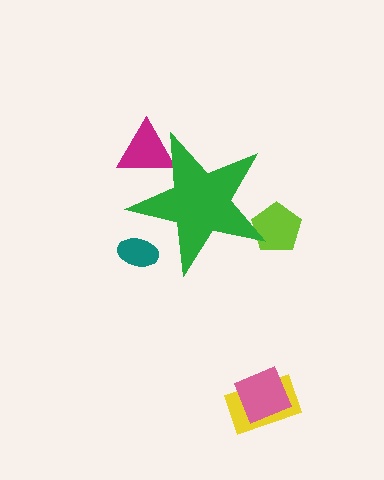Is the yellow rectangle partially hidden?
No, the yellow rectangle is fully visible.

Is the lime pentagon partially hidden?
Yes, the lime pentagon is partially hidden behind the green star.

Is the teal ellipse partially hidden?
Yes, the teal ellipse is partially hidden behind the green star.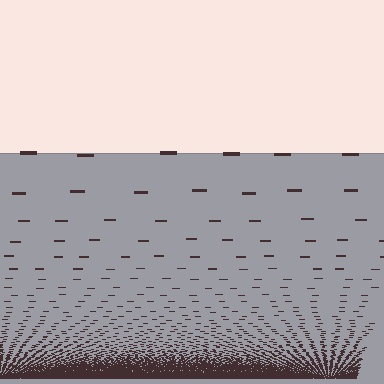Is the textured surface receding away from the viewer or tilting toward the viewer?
The surface appears to tilt toward the viewer. Texture elements get larger and sparser toward the top.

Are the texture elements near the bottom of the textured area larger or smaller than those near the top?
Smaller. The gradient is inverted — elements near the bottom are smaller and denser.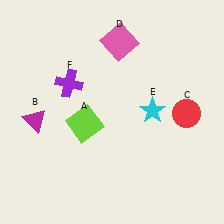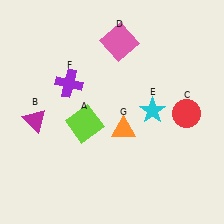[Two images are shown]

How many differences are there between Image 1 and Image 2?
There is 1 difference between the two images.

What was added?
An orange triangle (G) was added in Image 2.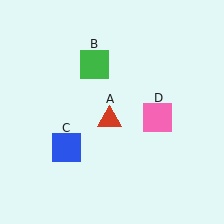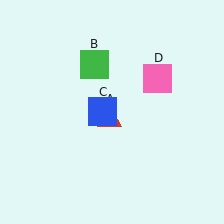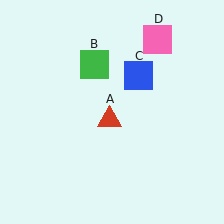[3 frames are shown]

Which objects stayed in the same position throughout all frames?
Red triangle (object A) and green square (object B) remained stationary.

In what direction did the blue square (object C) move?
The blue square (object C) moved up and to the right.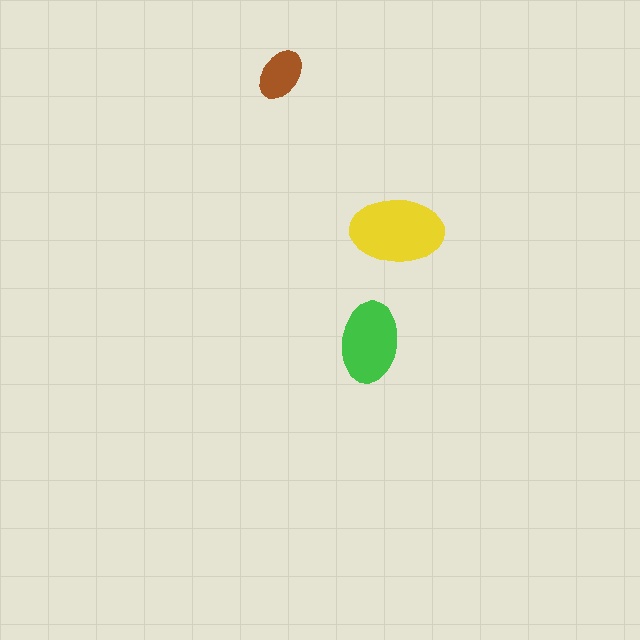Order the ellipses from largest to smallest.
the yellow one, the green one, the brown one.